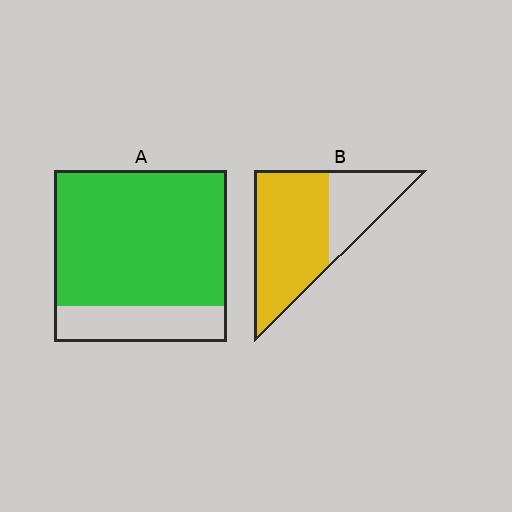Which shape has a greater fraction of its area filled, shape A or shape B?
Shape A.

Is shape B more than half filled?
Yes.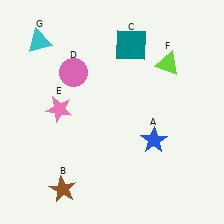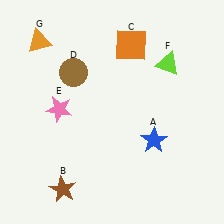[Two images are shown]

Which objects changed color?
C changed from teal to orange. D changed from pink to brown. G changed from cyan to orange.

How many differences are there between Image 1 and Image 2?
There are 3 differences between the two images.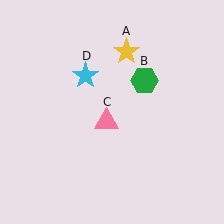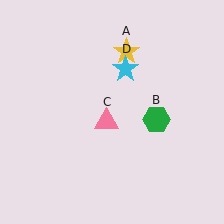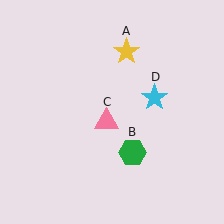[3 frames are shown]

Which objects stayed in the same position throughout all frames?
Yellow star (object A) and pink triangle (object C) remained stationary.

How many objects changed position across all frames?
2 objects changed position: green hexagon (object B), cyan star (object D).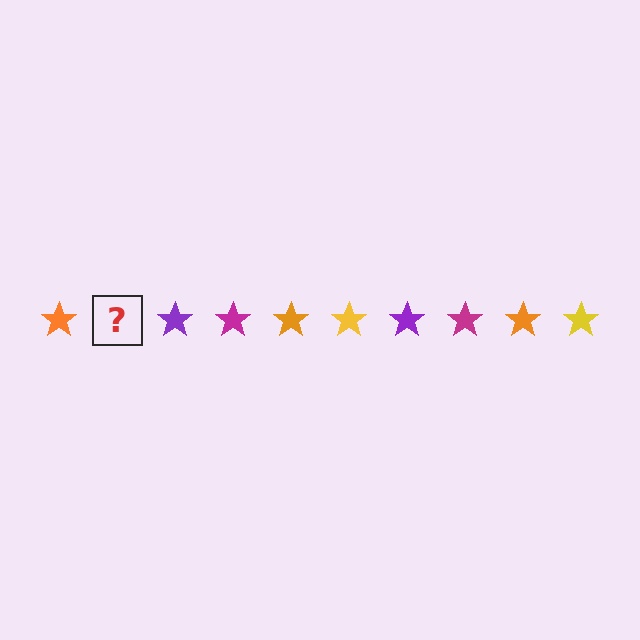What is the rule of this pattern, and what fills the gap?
The rule is that the pattern cycles through orange, yellow, purple, magenta stars. The gap should be filled with a yellow star.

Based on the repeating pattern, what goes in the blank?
The blank should be a yellow star.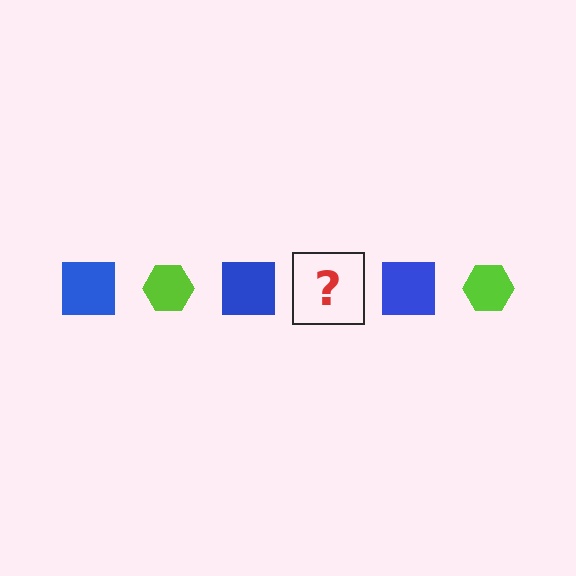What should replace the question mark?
The question mark should be replaced with a lime hexagon.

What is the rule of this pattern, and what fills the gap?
The rule is that the pattern alternates between blue square and lime hexagon. The gap should be filled with a lime hexagon.